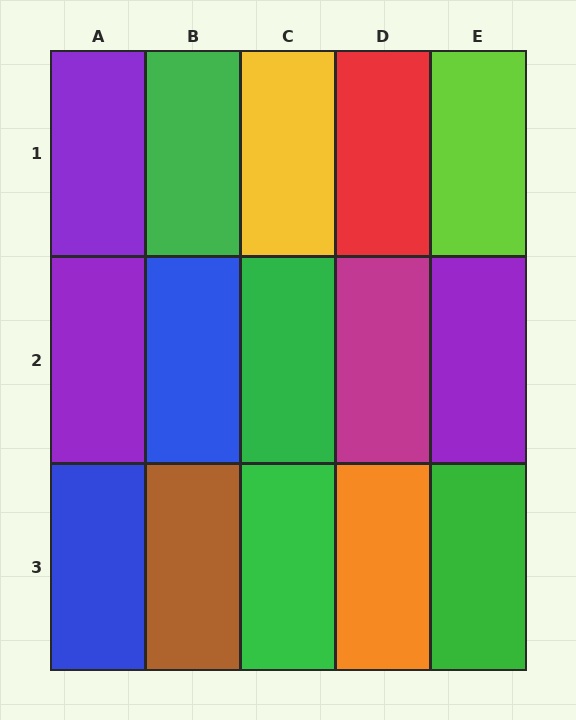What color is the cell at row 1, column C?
Yellow.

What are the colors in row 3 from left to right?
Blue, brown, green, orange, green.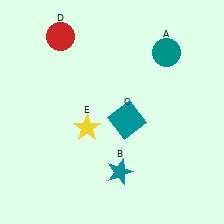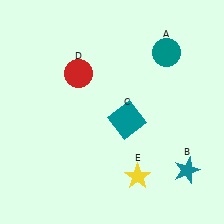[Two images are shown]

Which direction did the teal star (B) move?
The teal star (B) moved right.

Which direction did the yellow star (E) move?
The yellow star (E) moved right.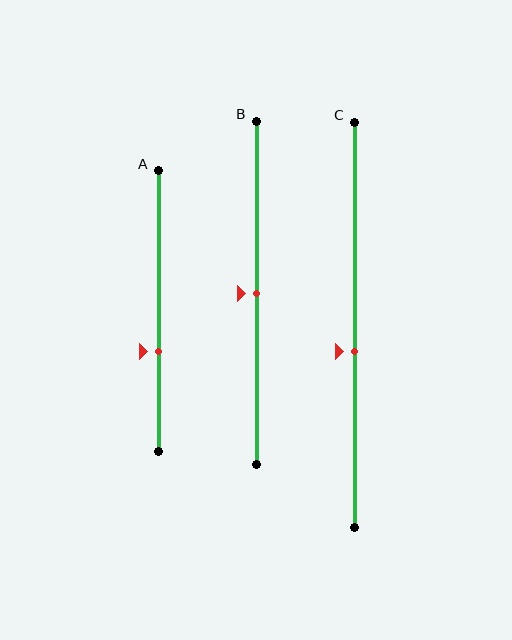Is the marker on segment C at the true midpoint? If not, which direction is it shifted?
No, the marker on segment C is shifted downward by about 7% of the segment length.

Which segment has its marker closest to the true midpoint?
Segment B has its marker closest to the true midpoint.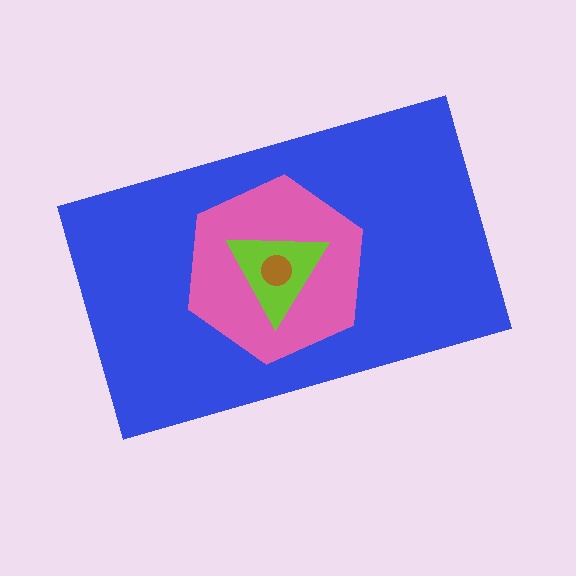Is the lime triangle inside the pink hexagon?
Yes.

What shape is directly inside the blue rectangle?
The pink hexagon.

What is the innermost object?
The brown circle.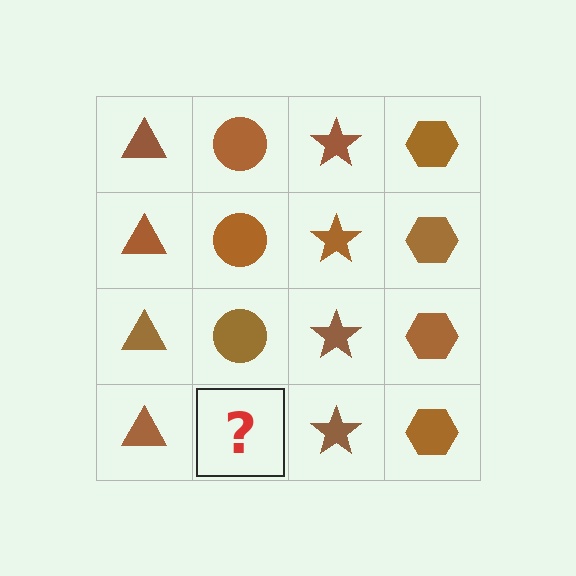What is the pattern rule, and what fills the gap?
The rule is that each column has a consistent shape. The gap should be filled with a brown circle.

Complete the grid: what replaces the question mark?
The question mark should be replaced with a brown circle.